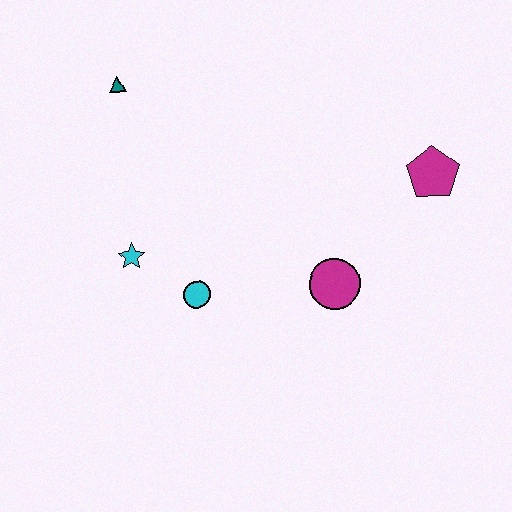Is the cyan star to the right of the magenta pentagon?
No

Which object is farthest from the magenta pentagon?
The teal triangle is farthest from the magenta pentagon.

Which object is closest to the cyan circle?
The cyan star is closest to the cyan circle.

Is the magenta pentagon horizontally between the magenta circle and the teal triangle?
No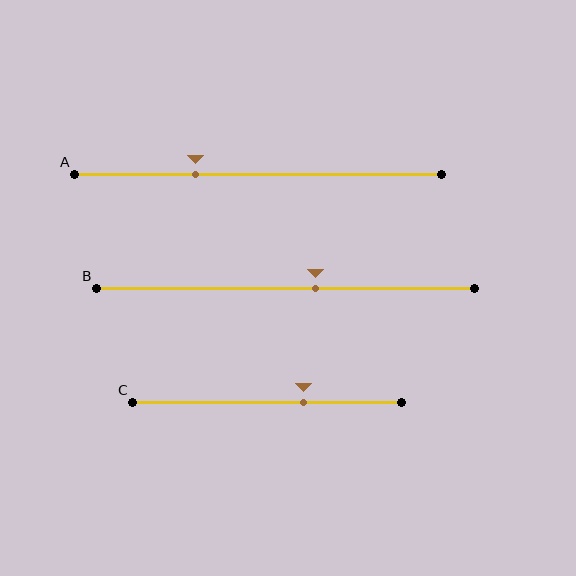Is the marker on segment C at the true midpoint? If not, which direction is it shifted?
No, the marker on segment C is shifted to the right by about 14% of the segment length.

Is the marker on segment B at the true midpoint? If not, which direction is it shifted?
No, the marker on segment B is shifted to the right by about 8% of the segment length.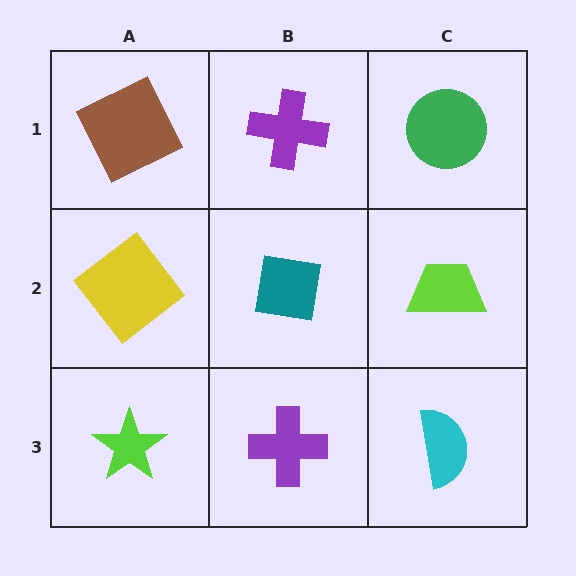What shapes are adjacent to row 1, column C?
A lime trapezoid (row 2, column C), a purple cross (row 1, column B).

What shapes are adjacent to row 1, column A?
A yellow diamond (row 2, column A), a purple cross (row 1, column B).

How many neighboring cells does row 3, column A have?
2.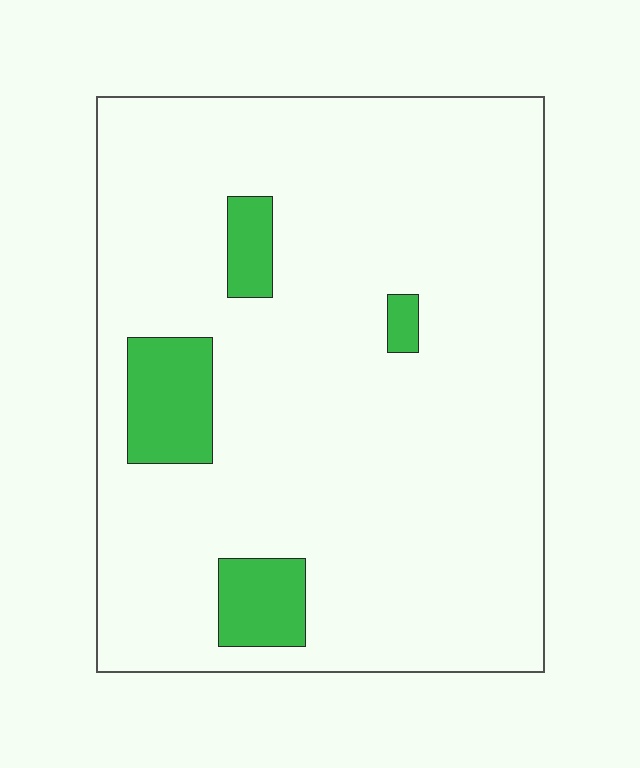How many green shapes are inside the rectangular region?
4.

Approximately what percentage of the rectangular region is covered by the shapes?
Approximately 10%.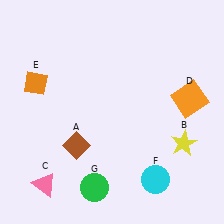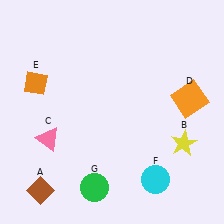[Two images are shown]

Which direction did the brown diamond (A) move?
The brown diamond (A) moved down.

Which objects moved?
The objects that moved are: the brown diamond (A), the pink triangle (C).